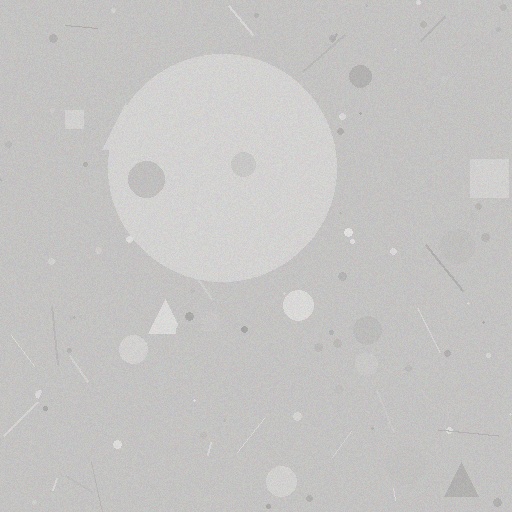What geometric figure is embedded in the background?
A circle is embedded in the background.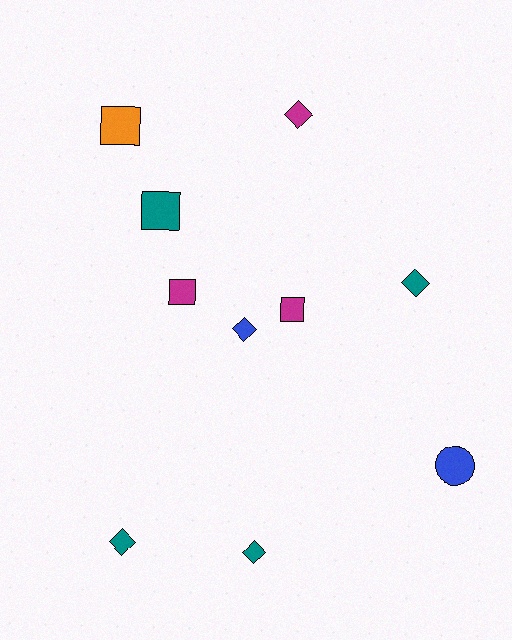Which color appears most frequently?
Teal, with 4 objects.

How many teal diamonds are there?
There are 3 teal diamonds.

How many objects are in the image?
There are 10 objects.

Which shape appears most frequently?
Diamond, with 5 objects.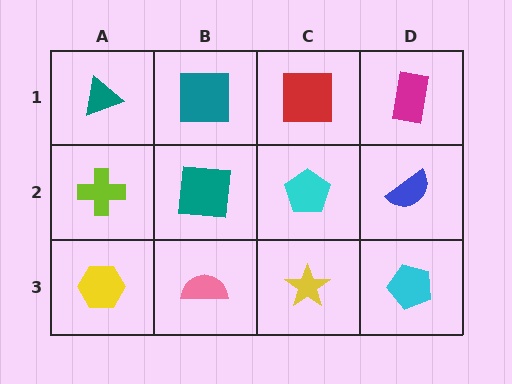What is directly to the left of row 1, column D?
A red square.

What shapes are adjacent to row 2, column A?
A teal triangle (row 1, column A), a yellow hexagon (row 3, column A), a teal square (row 2, column B).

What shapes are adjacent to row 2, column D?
A magenta rectangle (row 1, column D), a cyan pentagon (row 3, column D), a cyan pentagon (row 2, column C).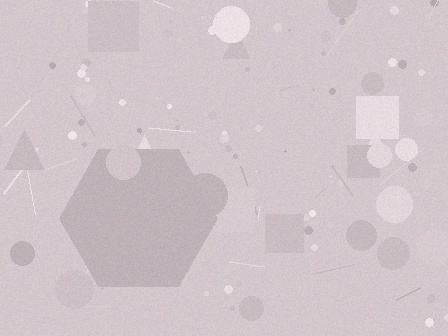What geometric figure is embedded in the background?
A hexagon is embedded in the background.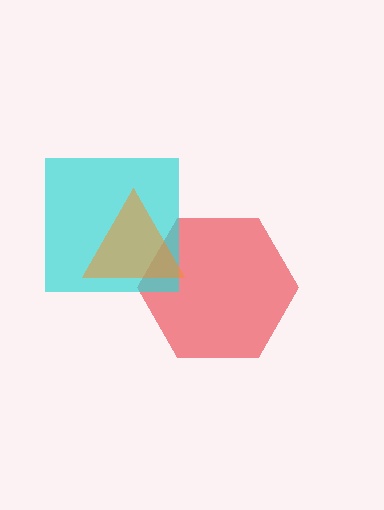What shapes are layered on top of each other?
The layered shapes are: a red hexagon, a cyan square, an orange triangle.